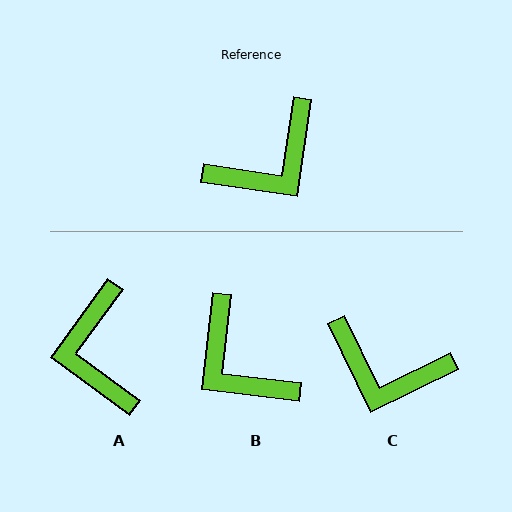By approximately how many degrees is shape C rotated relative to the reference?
Approximately 56 degrees clockwise.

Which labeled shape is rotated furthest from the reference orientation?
A, about 118 degrees away.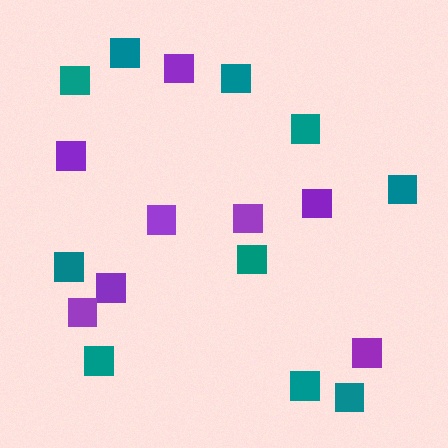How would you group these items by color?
There are 2 groups: one group of purple squares (8) and one group of teal squares (10).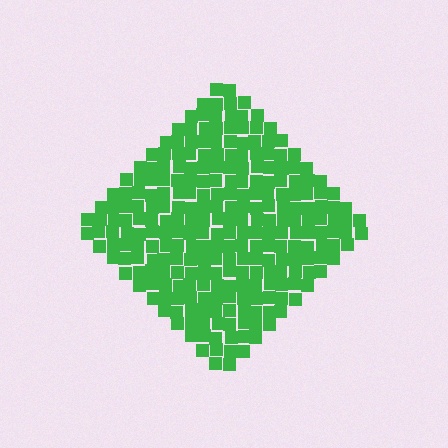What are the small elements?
The small elements are squares.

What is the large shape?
The large shape is a diamond.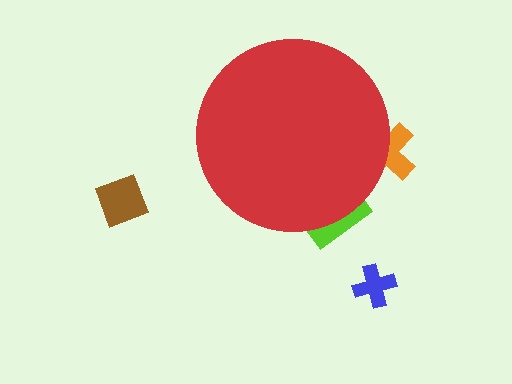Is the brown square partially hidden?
No, the brown square is fully visible.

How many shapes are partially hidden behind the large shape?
2 shapes are partially hidden.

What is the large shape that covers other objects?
A red circle.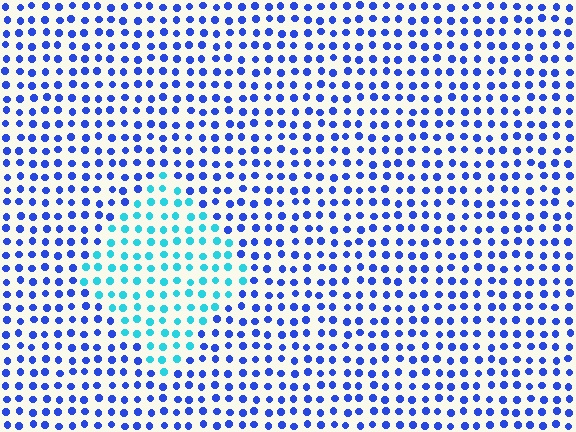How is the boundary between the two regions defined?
The boundary is defined purely by a slight shift in hue (about 46 degrees). Spacing, size, and orientation are identical on both sides.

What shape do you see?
I see a diamond.